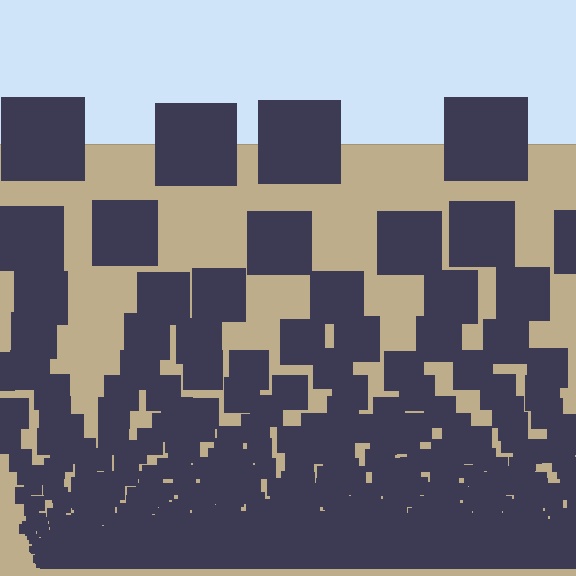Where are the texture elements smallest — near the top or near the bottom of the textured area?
Near the bottom.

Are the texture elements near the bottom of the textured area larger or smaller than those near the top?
Smaller. The gradient is inverted — elements near the bottom are smaller and denser.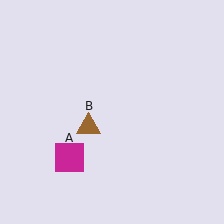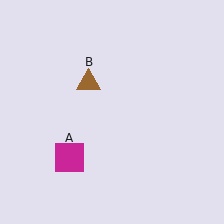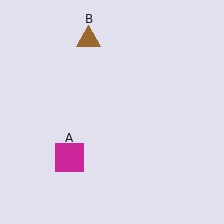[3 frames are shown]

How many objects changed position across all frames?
1 object changed position: brown triangle (object B).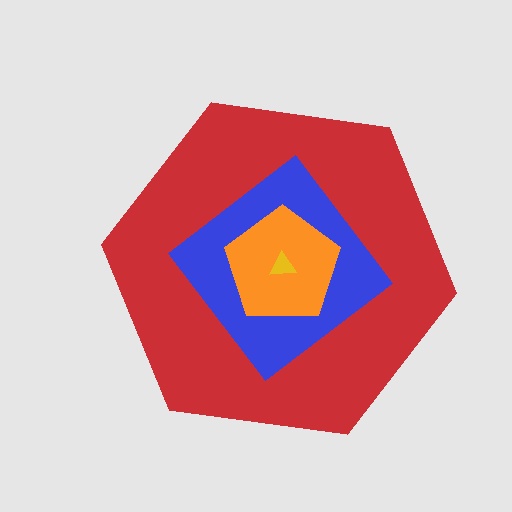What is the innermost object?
The yellow triangle.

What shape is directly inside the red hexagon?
The blue diamond.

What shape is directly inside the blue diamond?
The orange pentagon.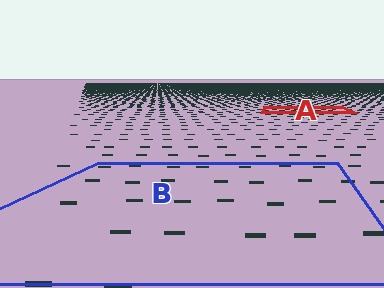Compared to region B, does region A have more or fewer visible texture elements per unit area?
Region A has more texture elements per unit area — they are packed more densely because it is farther away.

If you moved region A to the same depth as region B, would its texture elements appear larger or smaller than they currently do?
They would appear larger. At a closer depth, the same texture elements are projected at a bigger on-screen size.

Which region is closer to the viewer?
Region B is closer. The texture elements there are larger and more spread out.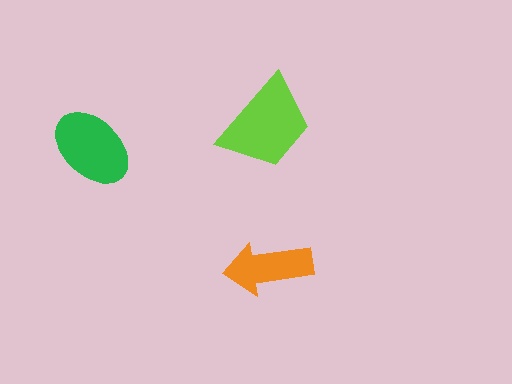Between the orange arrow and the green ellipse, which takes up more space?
The green ellipse.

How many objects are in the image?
There are 3 objects in the image.